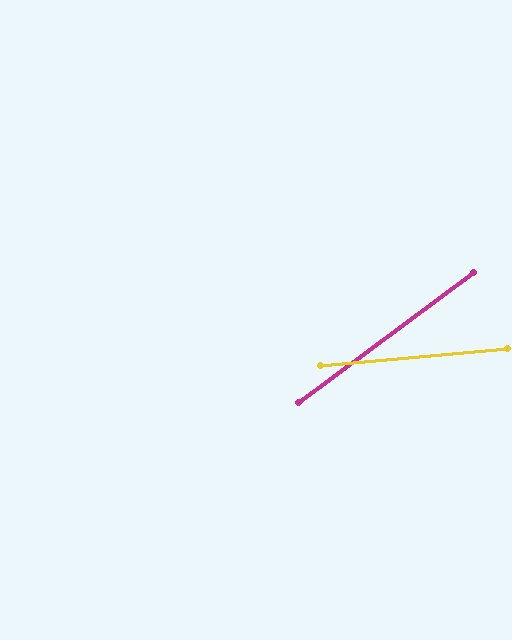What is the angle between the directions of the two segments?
Approximately 32 degrees.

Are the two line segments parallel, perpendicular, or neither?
Neither parallel nor perpendicular — they differ by about 32°.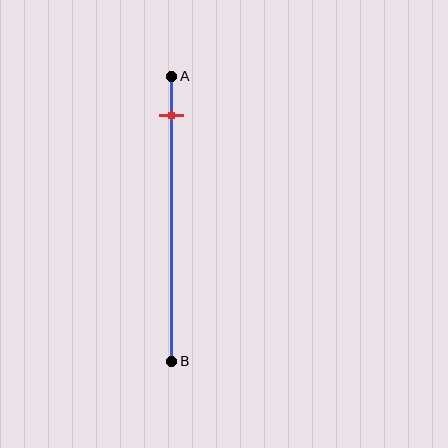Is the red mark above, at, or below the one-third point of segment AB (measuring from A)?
The red mark is above the one-third point of segment AB.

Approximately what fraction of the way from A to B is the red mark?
The red mark is approximately 15% of the way from A to B.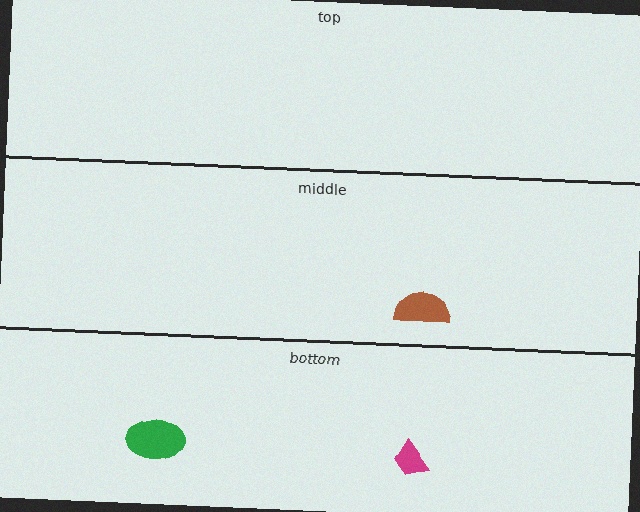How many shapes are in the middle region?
1.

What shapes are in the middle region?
The brown semicircle.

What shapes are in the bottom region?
The green ellipse, the magenta trapezoid.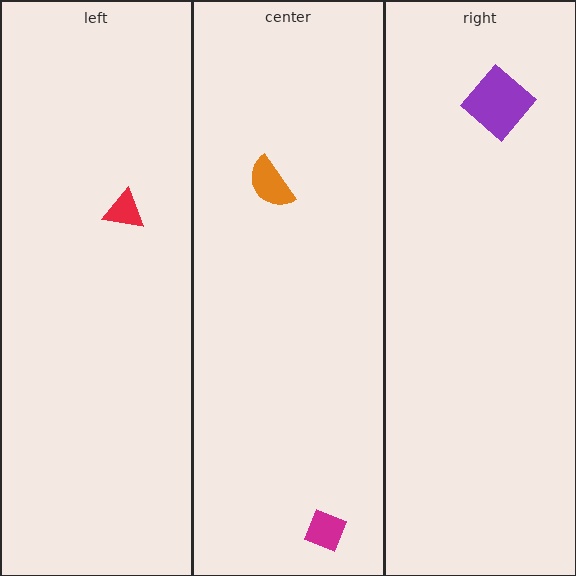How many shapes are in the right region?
1.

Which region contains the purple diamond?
The right region.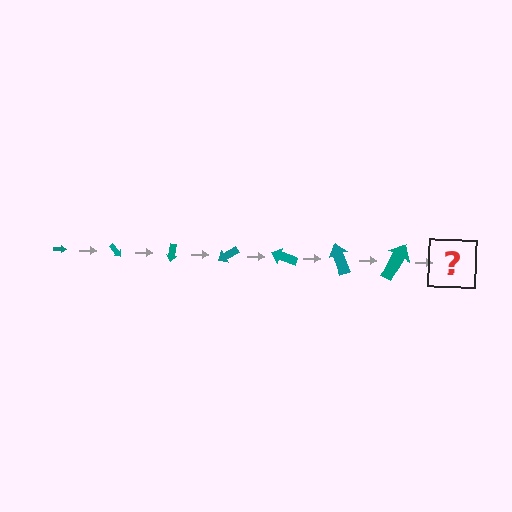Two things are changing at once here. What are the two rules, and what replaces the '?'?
The two rules are that the arrow grows larger each step and it rotates 50 degrees each step. The '?' should be an arrow, larger than the previous one and rotated 350 degrees from the start.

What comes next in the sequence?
The next element should be an arrow, larger than the previous one and rotated 350 degrees from the start.